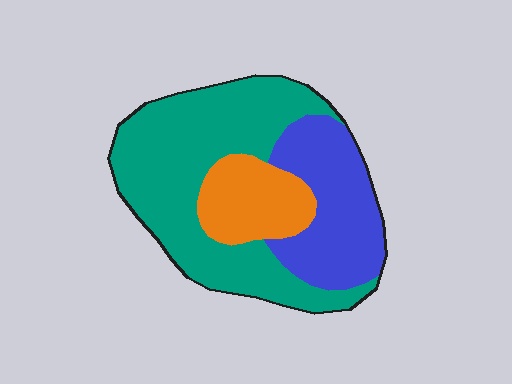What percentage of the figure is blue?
Blue takes up about one quarter (1/4) of the figure.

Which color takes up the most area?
Teal, at roughly 55%.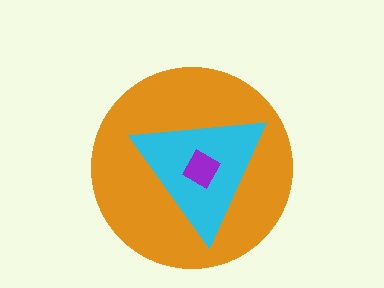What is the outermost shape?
The orange circle.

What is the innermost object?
The purple diamond.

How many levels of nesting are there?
3.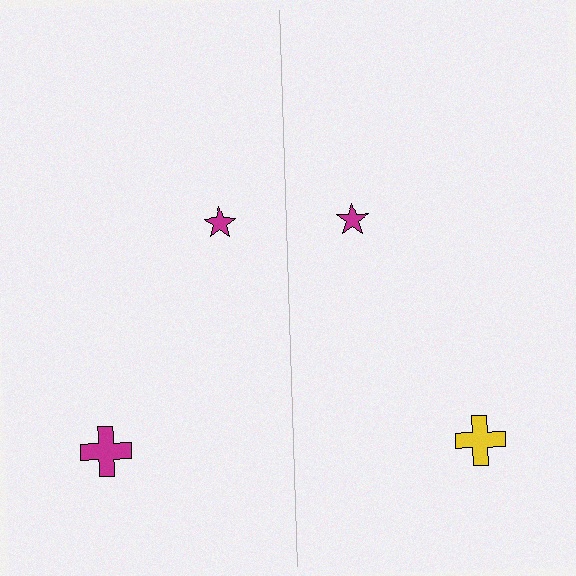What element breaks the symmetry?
The yellow cross on the right side breaks the symmetry — its mirror counterpart is magenta.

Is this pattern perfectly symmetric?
No, the pattern is not perfectly symmetric. The yellow cross on the right side breaks the symmetry — its mirror counterpart is magenta.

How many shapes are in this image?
There are 4 shapes in this image.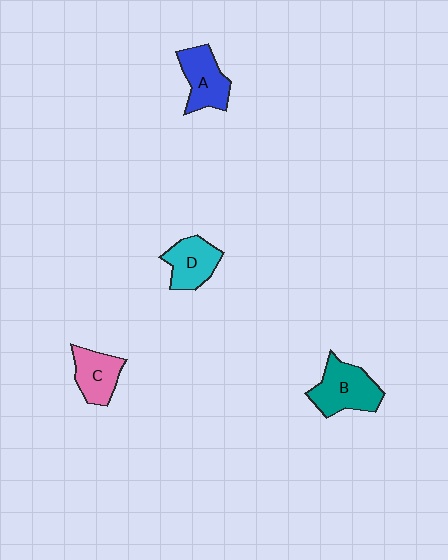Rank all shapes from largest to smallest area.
From largest to smallest: B (teal), A (blue), D (cyan), C (pink).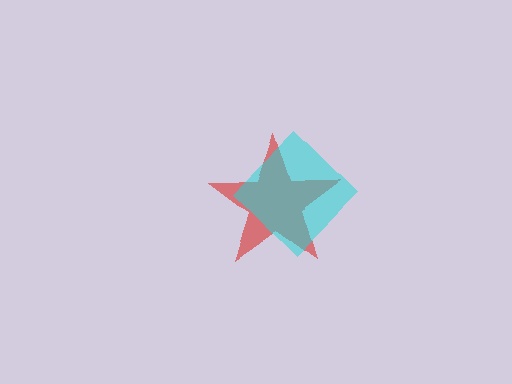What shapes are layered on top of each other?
The layered shapes are: a red star, a cyan diamond.